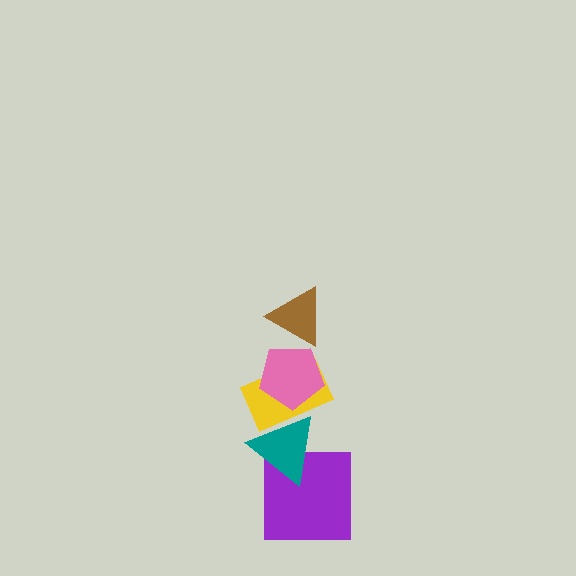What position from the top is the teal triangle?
The teal triangle is 4th from the top.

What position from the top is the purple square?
The purple square is 5th from the top.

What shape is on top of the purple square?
The teal triangle is on top of the purple square.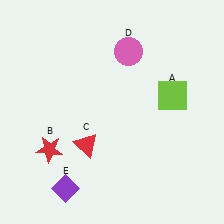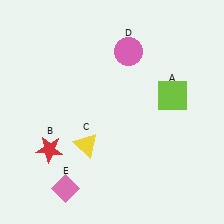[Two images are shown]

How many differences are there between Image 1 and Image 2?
There are 2 differences between the two images.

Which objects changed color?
C changed from red to yellow. E changed from purple to pink.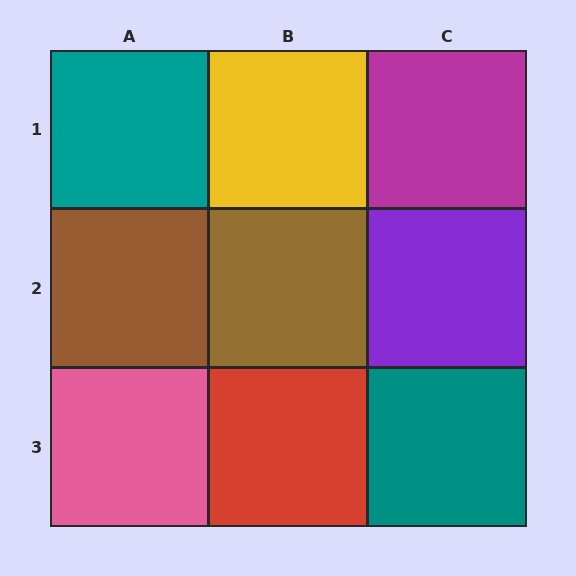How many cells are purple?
1 cell is purple.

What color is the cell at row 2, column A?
Brown.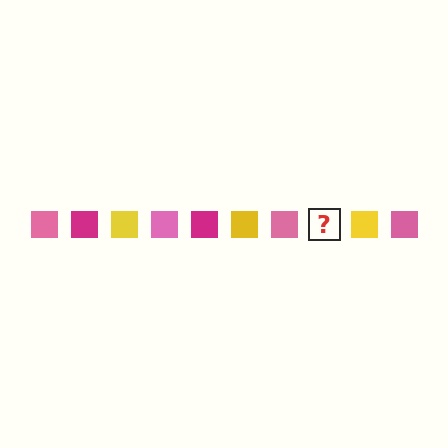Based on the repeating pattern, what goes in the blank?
The blank should be a magenta square.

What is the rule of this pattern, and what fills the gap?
The rule is that the pattern cycles through pink, magenta, yellow squares. The gap should be filled with a magenta square.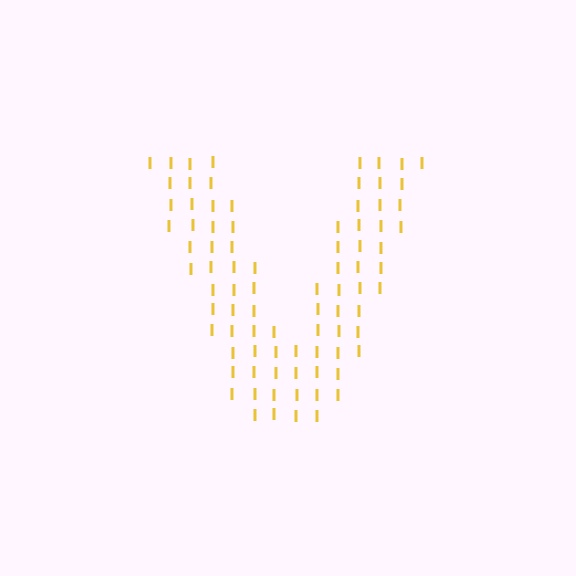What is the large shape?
The large shape is the letter V.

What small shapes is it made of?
It is made of small letter I's.